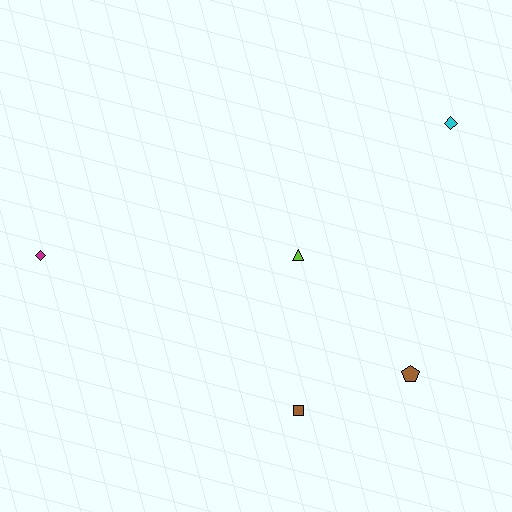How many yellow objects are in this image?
There are no yellow objects.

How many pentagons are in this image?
There is 1 pentagon.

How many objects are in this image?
There are 5 objects.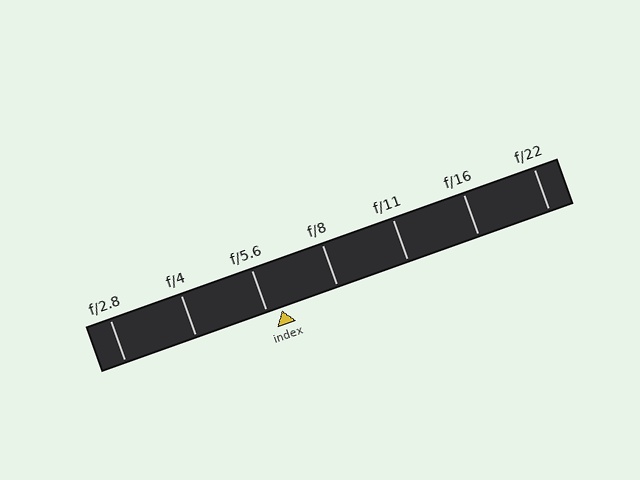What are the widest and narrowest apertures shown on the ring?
The widest aperture shown is f/2.8 and the narrowest is f/22.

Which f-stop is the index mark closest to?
The index mark is closest to f/5.6.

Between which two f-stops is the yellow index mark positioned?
The index mark is between f/5.6 and f/8.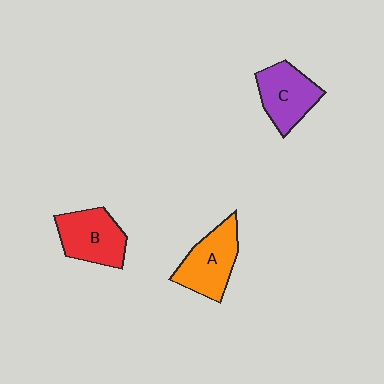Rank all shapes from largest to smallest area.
From largest to smallest: A (orange), B (red), C (purple).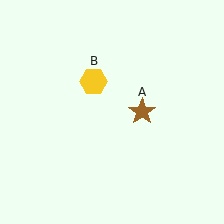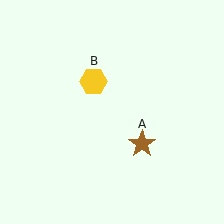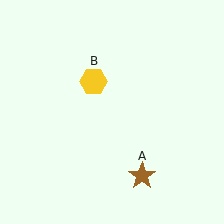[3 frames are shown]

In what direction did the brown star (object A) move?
The brown star (object A) moved down.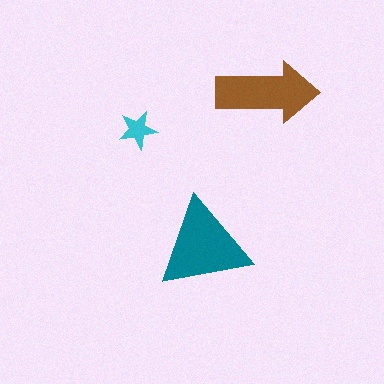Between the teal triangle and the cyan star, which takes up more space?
The teal triangle.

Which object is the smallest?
The cyan star.